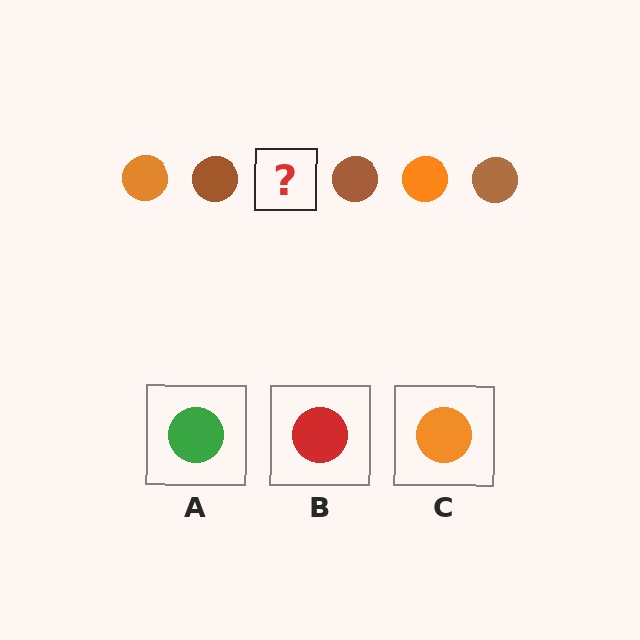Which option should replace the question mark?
Option C.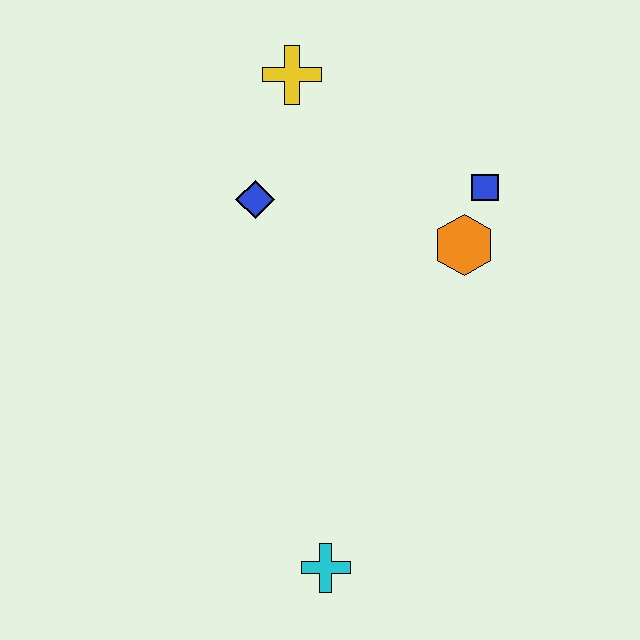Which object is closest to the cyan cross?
The orange hexagon is closest to the cyan cross.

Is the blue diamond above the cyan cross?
Yes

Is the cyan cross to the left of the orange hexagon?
Yes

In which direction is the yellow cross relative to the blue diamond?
The yellow cross is above the blue diamond.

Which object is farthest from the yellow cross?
The cyan cross is farthest from the yellow cross.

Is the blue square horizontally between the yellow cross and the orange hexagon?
No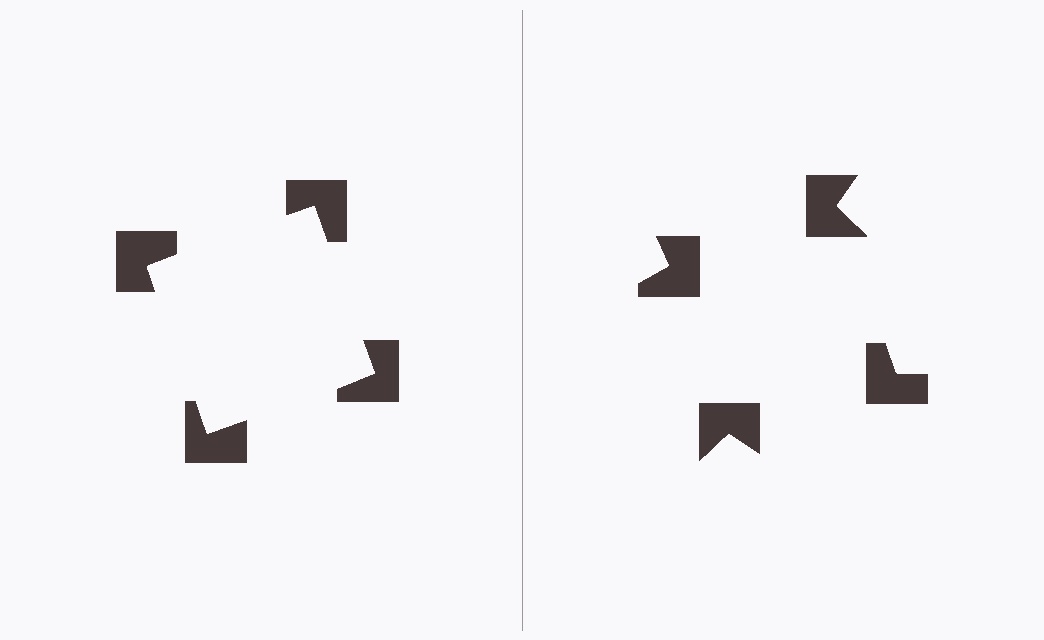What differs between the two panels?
The notched squares are positioned identically on both sides; only the wedge orientations differ. On the left they align to a square; on the right they are misaligned.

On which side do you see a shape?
An illusory square appears on the left side. On the right side the wedge cuts are rotated, so no coherent shape forms.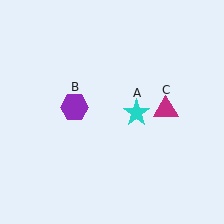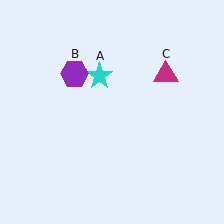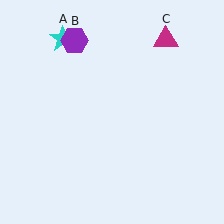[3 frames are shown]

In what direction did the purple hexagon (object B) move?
The purple hexagon (object B) moved up.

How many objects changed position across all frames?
3 objects changed position: cyan star (object A), purple hexagon (object B), magenta triangle (object C).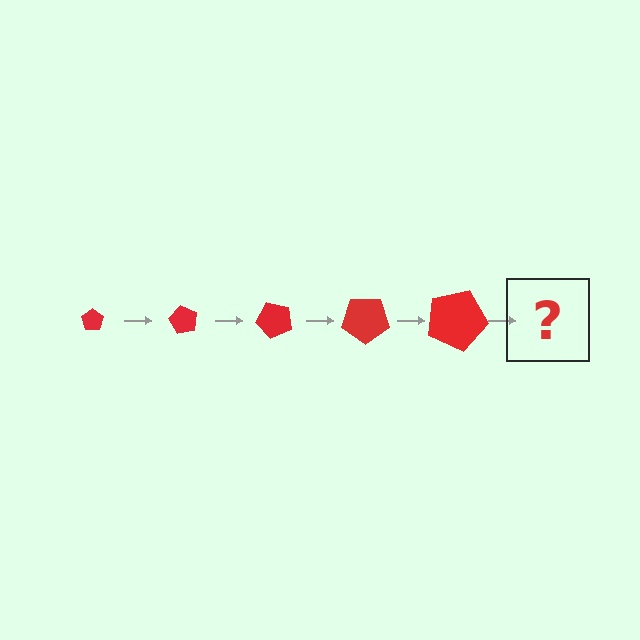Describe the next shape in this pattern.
It should be a pentagon, larger than the previous one and rotated 300 degrees from the start.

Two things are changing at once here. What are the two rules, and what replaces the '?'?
The two rules are that the pentagon grows larger each step and it rotates 60 degrees each step. The '?' should be a pentagon, larger than the previous one and rotated 300 degrees from the start.